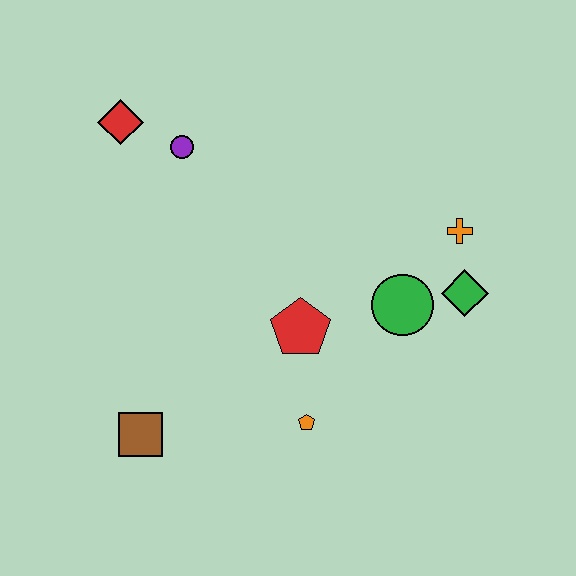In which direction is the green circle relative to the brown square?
The green circle is to the right of the brown square.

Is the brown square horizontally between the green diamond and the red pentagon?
No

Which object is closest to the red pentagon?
The orange pentagon is closest to the red pentagon.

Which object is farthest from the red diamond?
The green diamond is farthest from the red diamond.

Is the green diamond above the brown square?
Yes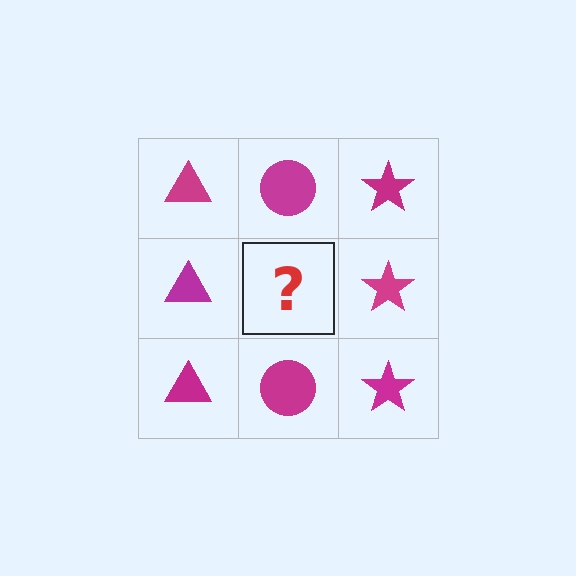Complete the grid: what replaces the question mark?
The question mark should be replaced with a magenta circle.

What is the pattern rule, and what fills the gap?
The rule is that each column has a consistent shape. The gap should be filled with a magenta circle.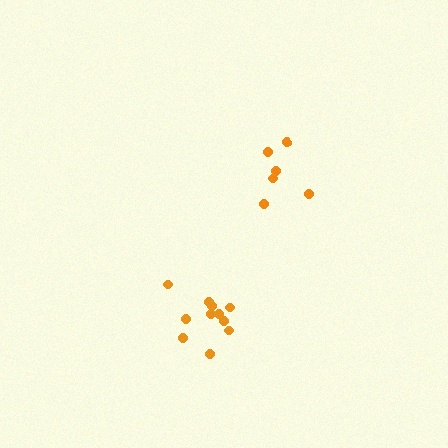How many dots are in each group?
Group 1: 11 dots, Group 2: 6 dots (17 total).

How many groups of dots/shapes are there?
There are 2 groups.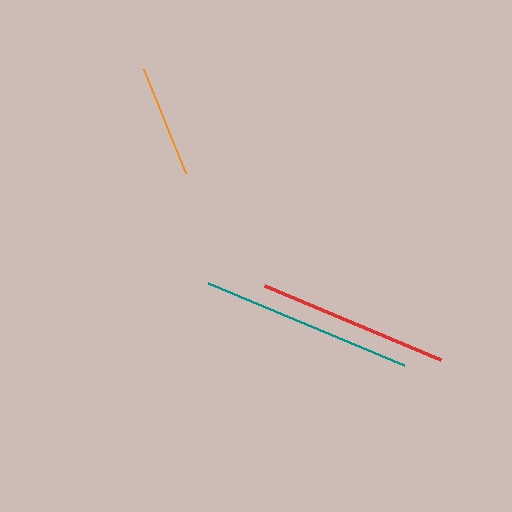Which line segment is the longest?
The teal line is the longest at approximately 213 pixels.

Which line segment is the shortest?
The orange line is the shortest at approximately 113 pixels.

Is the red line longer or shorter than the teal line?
The teal line is longer than the red line.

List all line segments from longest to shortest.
From longest to shortest: teal, red, orange.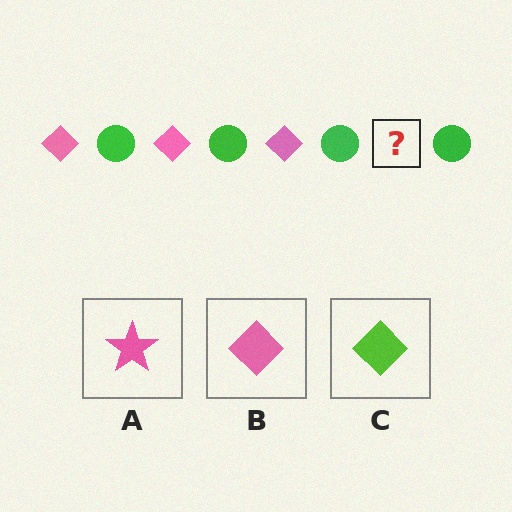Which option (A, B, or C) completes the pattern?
B.